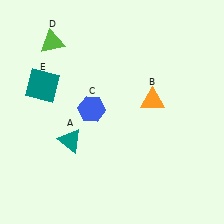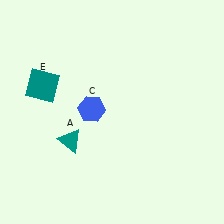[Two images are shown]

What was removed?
The orange triangle (B), the lime triangle (D) were removed in Image 2.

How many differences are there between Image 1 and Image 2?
There are 2 differences between the two images.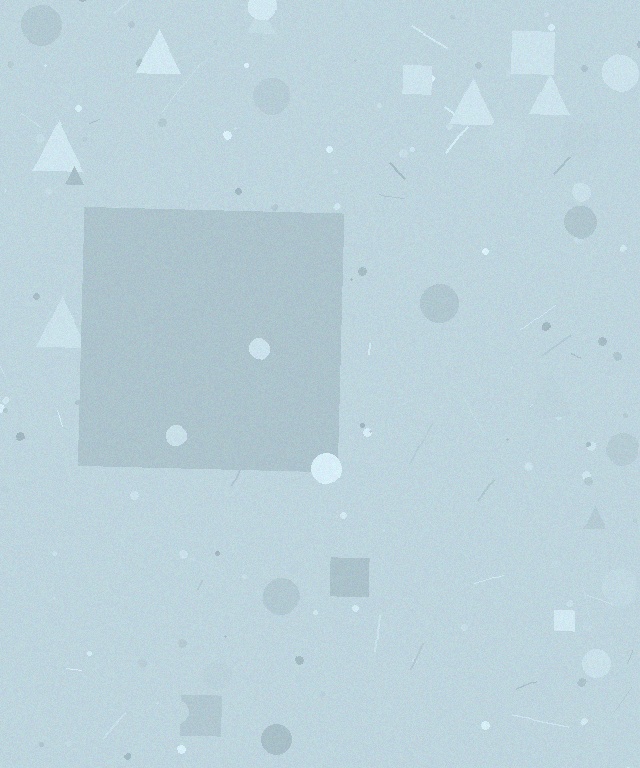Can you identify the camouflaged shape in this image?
The camouflaged shape is a square.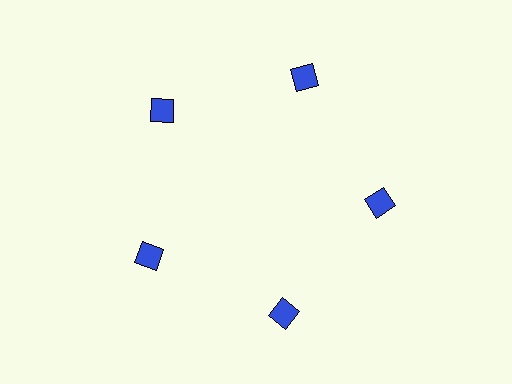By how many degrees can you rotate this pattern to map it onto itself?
The pattern maps onto itself every 72 degrees of rotation.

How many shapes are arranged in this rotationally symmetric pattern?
There are 5 shapes, arranged in 5 groups of 1.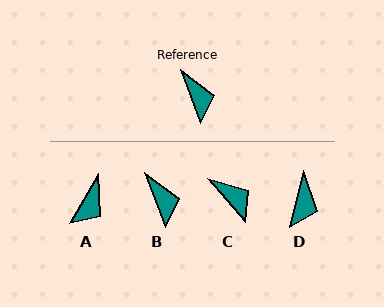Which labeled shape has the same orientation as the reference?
B.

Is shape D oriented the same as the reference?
No, it is off by about 34 degrees.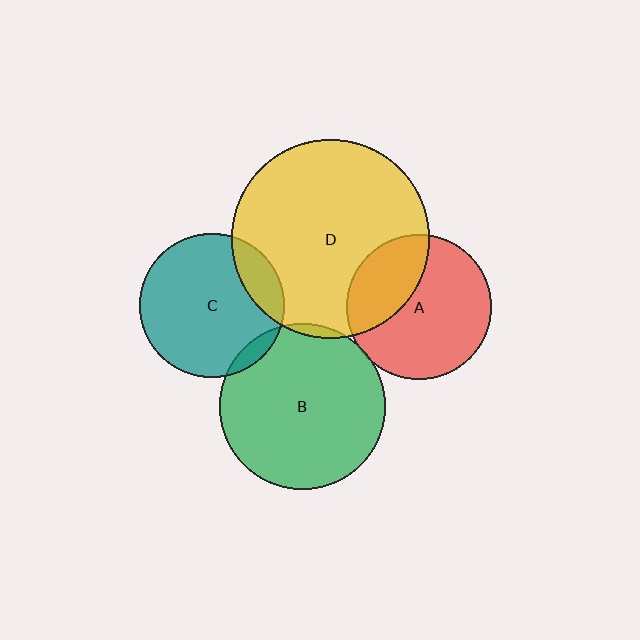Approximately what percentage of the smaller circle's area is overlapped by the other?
Approximately 15%.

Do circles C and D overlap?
Yes.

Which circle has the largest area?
Circle D (yellow).